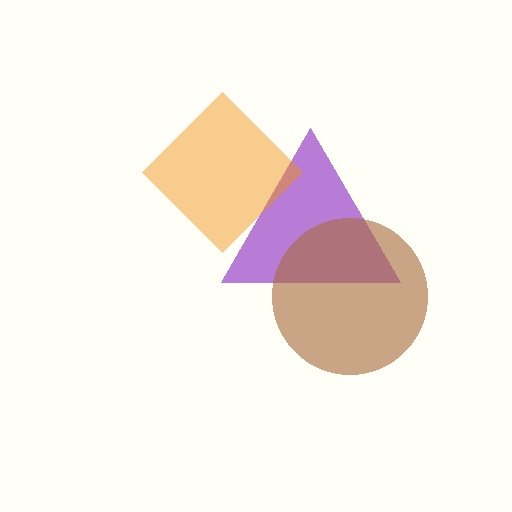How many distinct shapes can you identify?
There are 3 distinct shapes: a purple triangle, a brown circle, an orange diamond.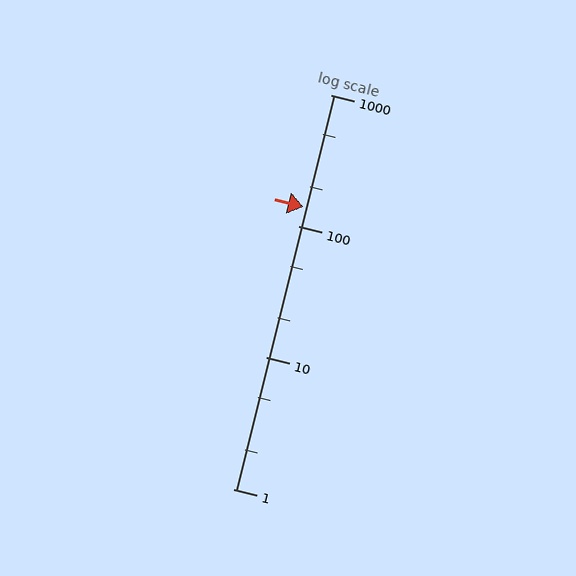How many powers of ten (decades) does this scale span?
The scale spans 3 decades, from 1 to 1000.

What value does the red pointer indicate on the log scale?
The pointer indicates approximately 140.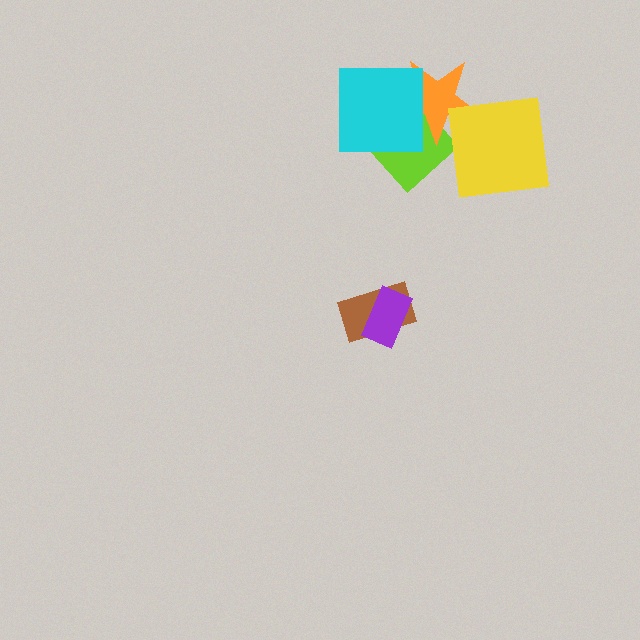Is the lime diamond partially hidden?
Yes, it is partially covered by another shape.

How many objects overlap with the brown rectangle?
1 object overlaps with the brown rectangle.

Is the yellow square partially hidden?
No, no other shape covers it.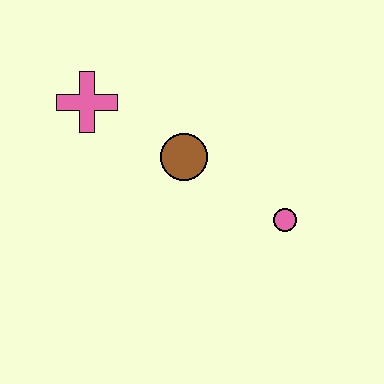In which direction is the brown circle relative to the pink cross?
The brown circle is to the right of the pink cross.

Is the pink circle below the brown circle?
Yes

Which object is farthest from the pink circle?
The pink cross is farthest from the pink circle.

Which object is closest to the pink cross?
The brown circle is closest to the pink cross.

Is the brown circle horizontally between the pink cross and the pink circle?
Yes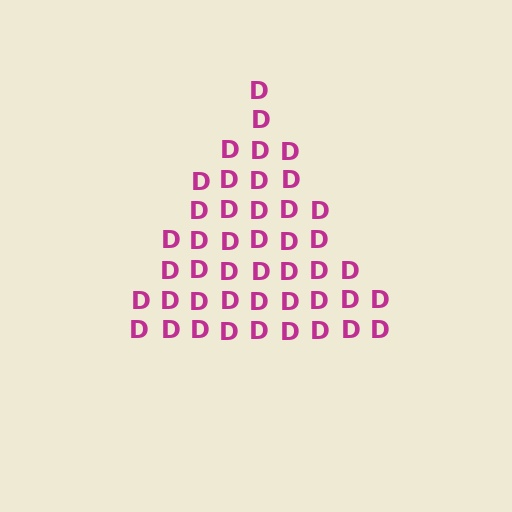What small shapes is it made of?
It is made of small letter D's.